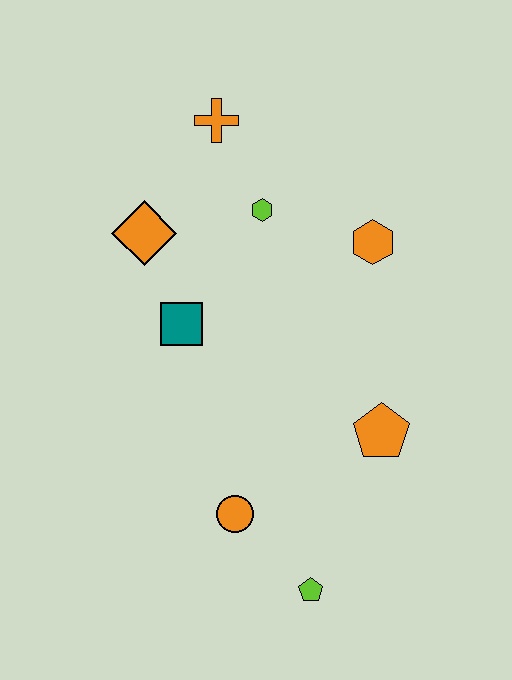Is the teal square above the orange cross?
No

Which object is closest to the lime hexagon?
The orange cross is closest to the lime hexagon.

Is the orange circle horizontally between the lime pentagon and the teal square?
Yes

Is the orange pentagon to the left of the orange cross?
No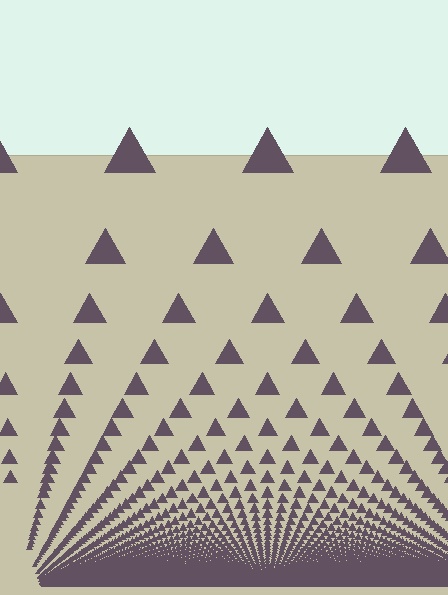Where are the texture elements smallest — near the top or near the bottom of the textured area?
Near the bottom.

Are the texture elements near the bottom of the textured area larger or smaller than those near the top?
Smaller. The gradient is inverted — elements near the bottom are smaller and denser.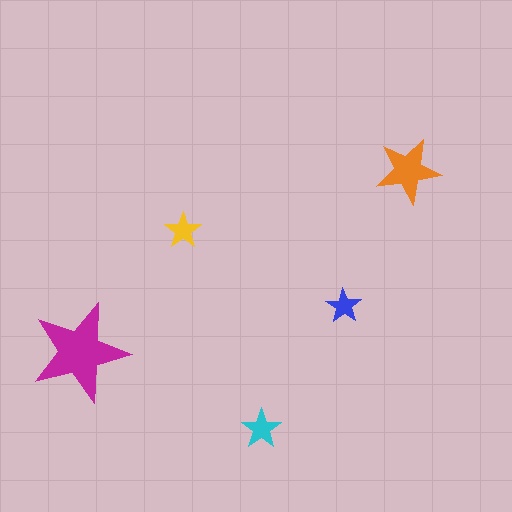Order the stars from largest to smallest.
the magenta one, the orange one, the cyan one, the yellow one, the blue one.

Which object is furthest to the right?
The orange star is rightmost.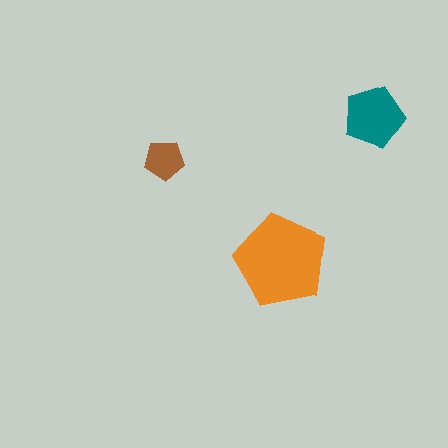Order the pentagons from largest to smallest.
the orange one, the teal one, the brown one.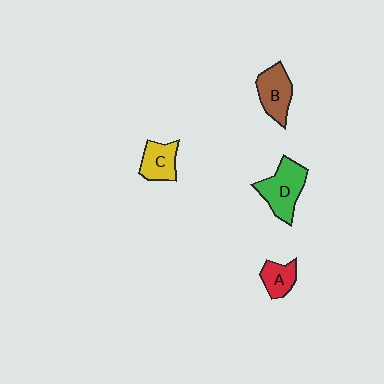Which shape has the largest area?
Shape D (green).